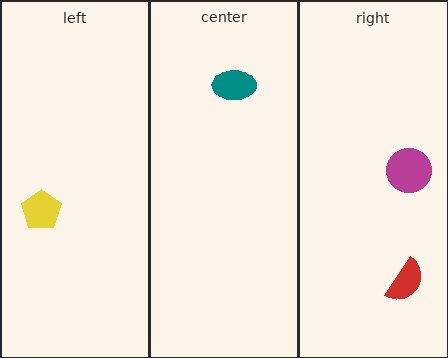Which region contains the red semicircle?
The right region.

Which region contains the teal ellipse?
The center region.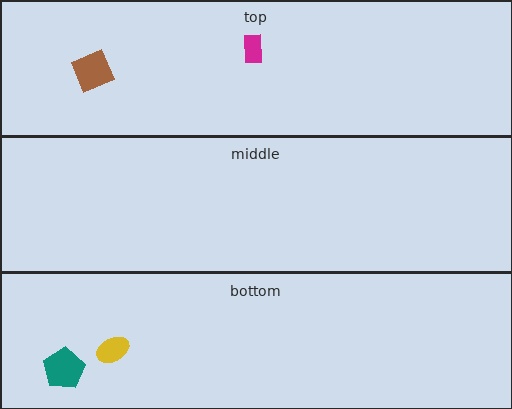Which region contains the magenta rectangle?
The top region.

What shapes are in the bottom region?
The teal pentagon, the yellow ellipse.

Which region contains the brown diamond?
The top region.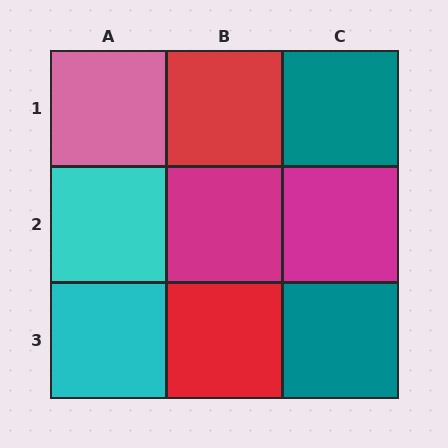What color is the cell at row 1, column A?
Pink.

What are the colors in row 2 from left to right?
Cyan, magenta, magenta.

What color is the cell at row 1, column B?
Red.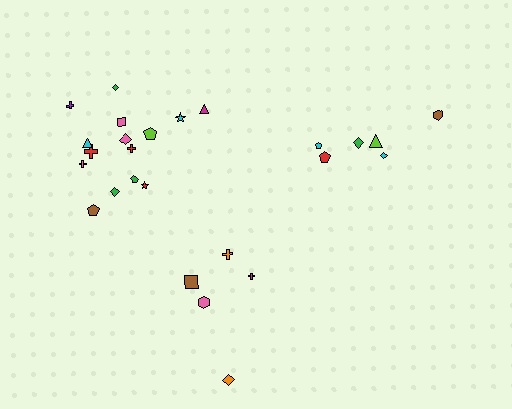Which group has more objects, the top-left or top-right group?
The top-left group.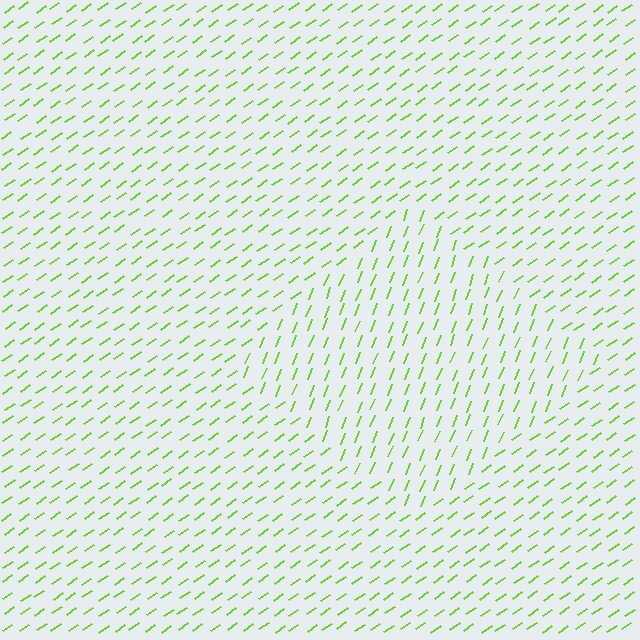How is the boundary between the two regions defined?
The boundary is defined purely by a change in line orientation (approximately 34 degrees difference). All lines are the same color and thickness.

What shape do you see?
I see a diamond.